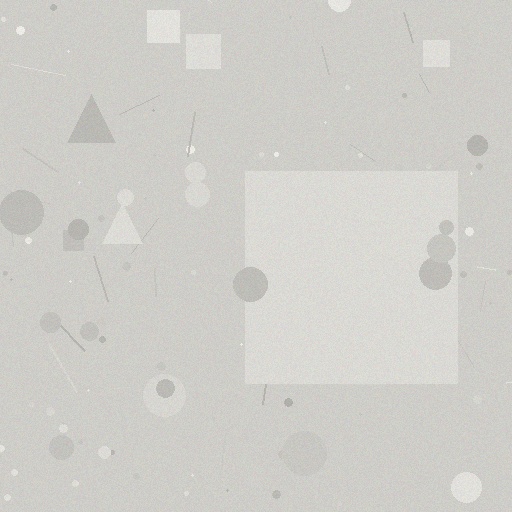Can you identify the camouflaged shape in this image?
The camouflaged shape is a square.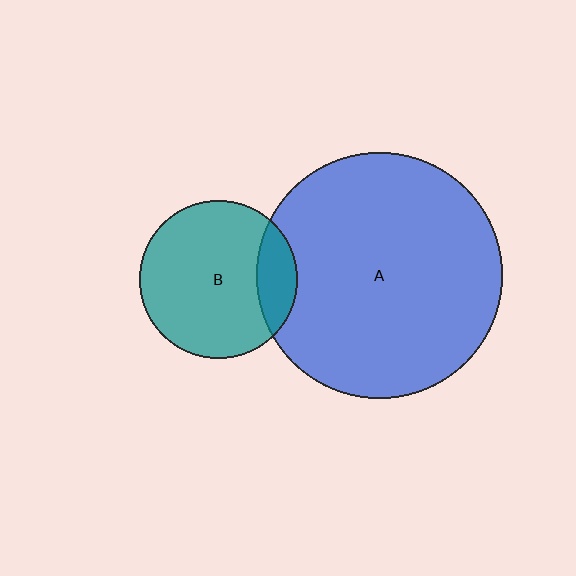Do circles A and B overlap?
Yes.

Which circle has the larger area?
Circle A (blue).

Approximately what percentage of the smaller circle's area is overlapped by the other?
Approximately 15%.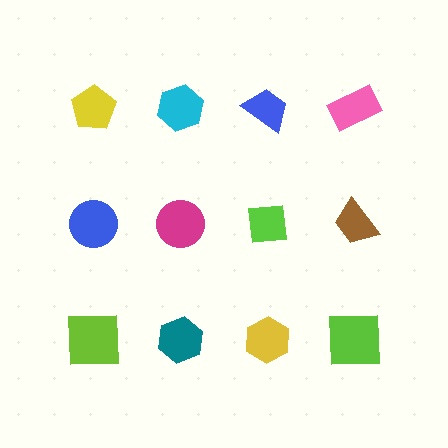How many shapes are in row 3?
4 shapes.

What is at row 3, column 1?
A lime square.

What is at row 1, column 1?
A yellow pentagon.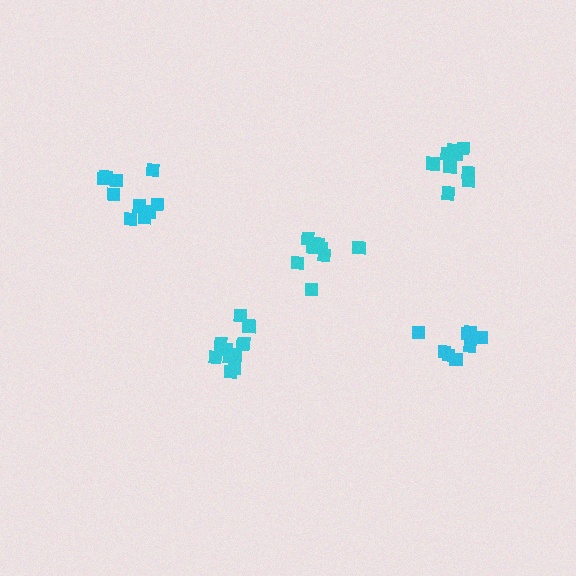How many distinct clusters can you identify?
There are 5 distinct clusters.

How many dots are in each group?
Group 1: 9 dots, Group 2: 8 dots, Group 3: 10 dots, Group 4: 9 dots, Group 5: 12 dots (48 total).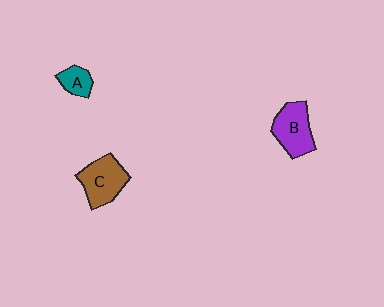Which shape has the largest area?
Shape C (brown).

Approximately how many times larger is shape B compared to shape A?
Approximately 2.1 times.